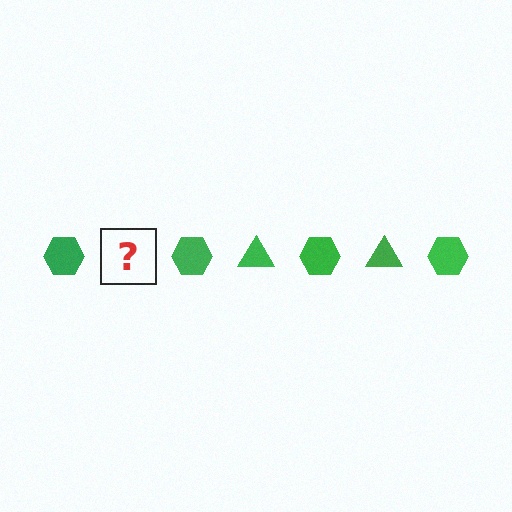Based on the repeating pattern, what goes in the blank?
The blank should be a green triangle.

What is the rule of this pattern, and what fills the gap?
The rule is that the pattern cycles through hexagon, triangle shapes in green. The gap should be filled with a green triangle.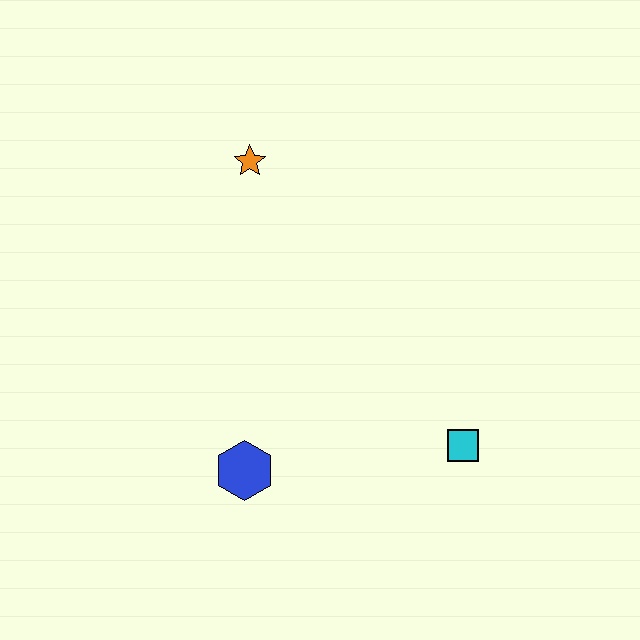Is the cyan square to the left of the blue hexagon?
No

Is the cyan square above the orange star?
No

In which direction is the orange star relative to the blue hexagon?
The orange star is above the blue hexagon.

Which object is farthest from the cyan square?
The orange star is farthest from the cyan square.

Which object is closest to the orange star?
The blue hexagon is closest to the orange star.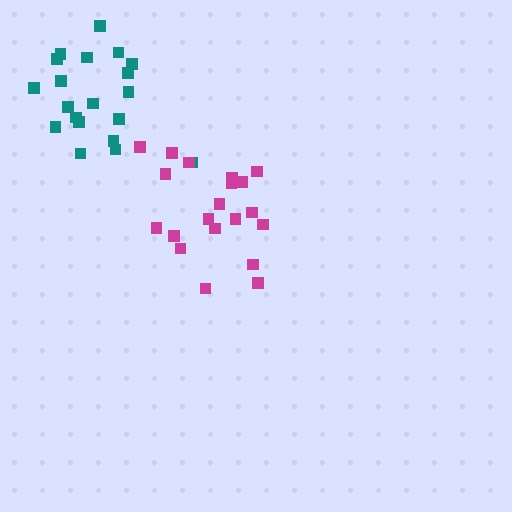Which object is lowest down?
The magenta cluster is bottommost.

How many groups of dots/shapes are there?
There are 2 groups.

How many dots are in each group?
Group 1: 20 dots, Group 2: 20 dots (40 total).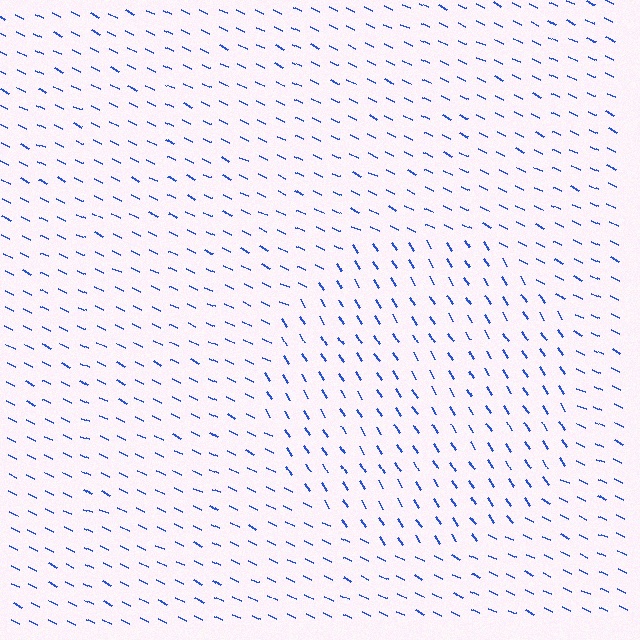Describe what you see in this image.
The image is filled with small blue line segments. A circle region in the image has lines oriented differently from the surrounding lines, creating a visible texture boundary.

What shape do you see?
I see a circle.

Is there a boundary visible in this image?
Yes, there is a texture boundary formed by a change in line orientation.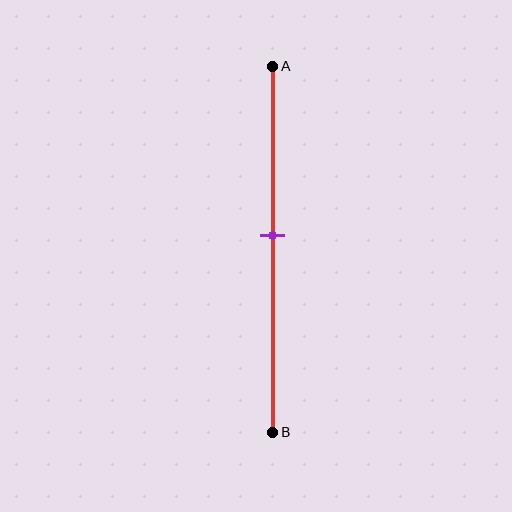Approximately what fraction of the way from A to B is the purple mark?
The purple mark is approximately 45% of the way from A to B.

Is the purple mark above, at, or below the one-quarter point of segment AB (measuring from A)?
The purple mark is below the one-quarter point of segment AB.